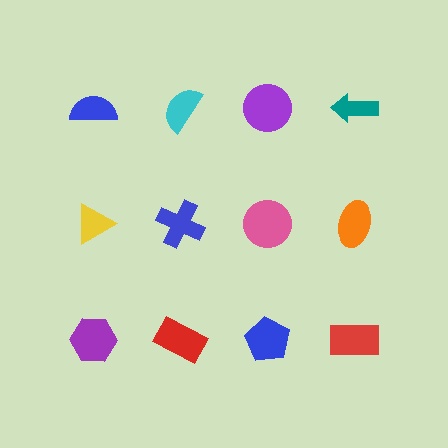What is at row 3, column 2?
A red rectangle.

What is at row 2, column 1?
A yellow triangle.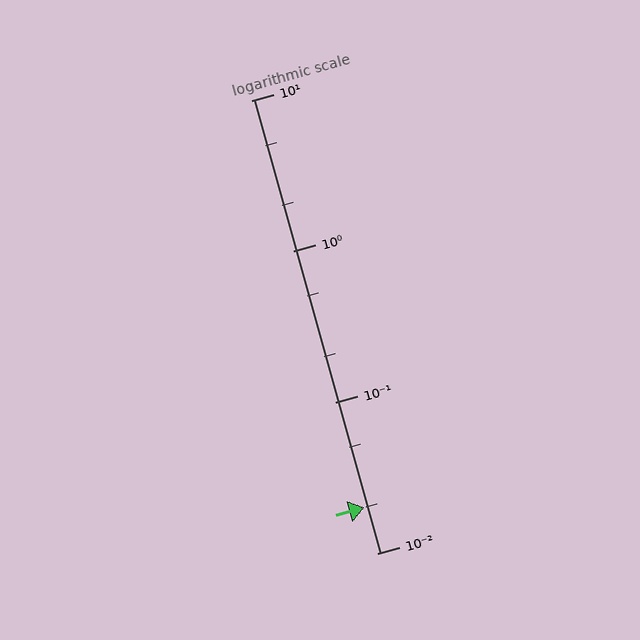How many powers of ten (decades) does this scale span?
The scale spans 3 decades, from 0.01 to 10.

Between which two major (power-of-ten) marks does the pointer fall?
The pointer is between 0.01 and 0.1.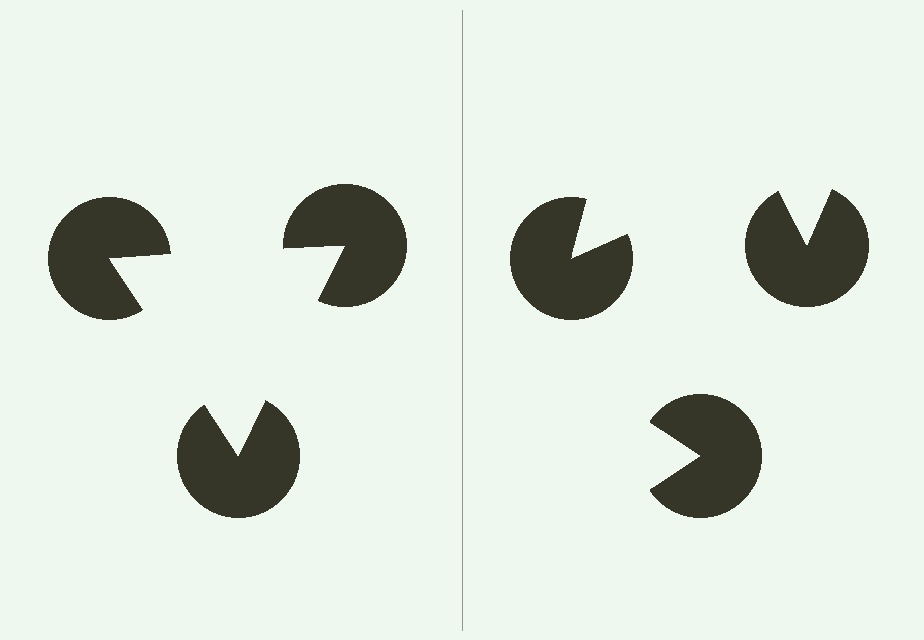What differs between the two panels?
The pac-man discs are positioned identically on both sides; only the wedge orientations differ. On the left they align to a triangle; on the right they are misaligned.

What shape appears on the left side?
An illusory triangle.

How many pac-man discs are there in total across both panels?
6 — 3 on each side.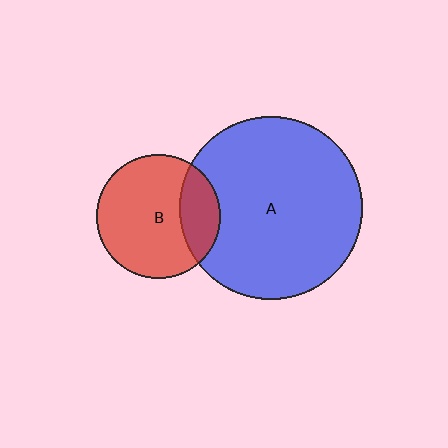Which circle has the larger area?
Circle A (blue).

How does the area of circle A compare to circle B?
Approximately 2.2 times.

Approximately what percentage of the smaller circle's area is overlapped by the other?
Approximately 25%.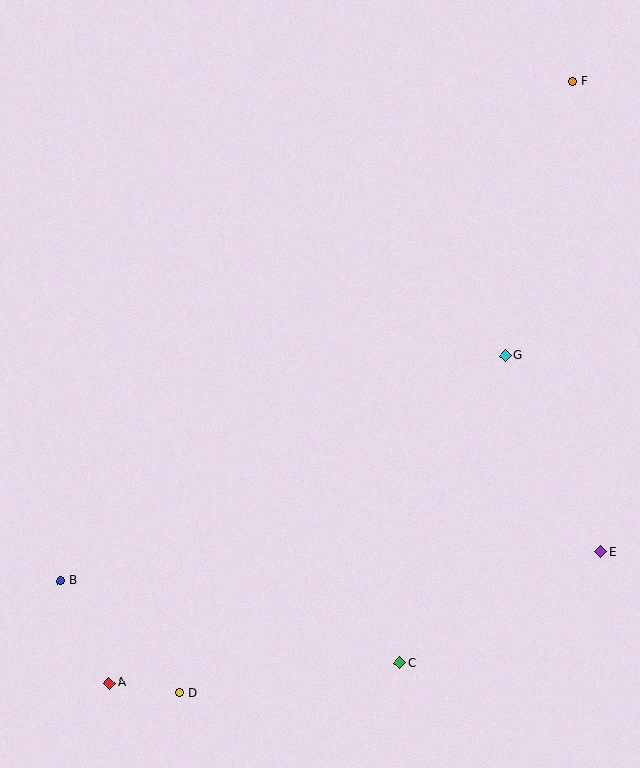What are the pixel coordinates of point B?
Point B is at (61, 581).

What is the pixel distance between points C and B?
The distance between C and B is 349 pixels.